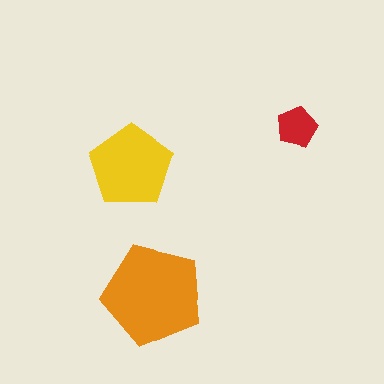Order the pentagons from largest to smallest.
the orange one, the yellow one, the red one.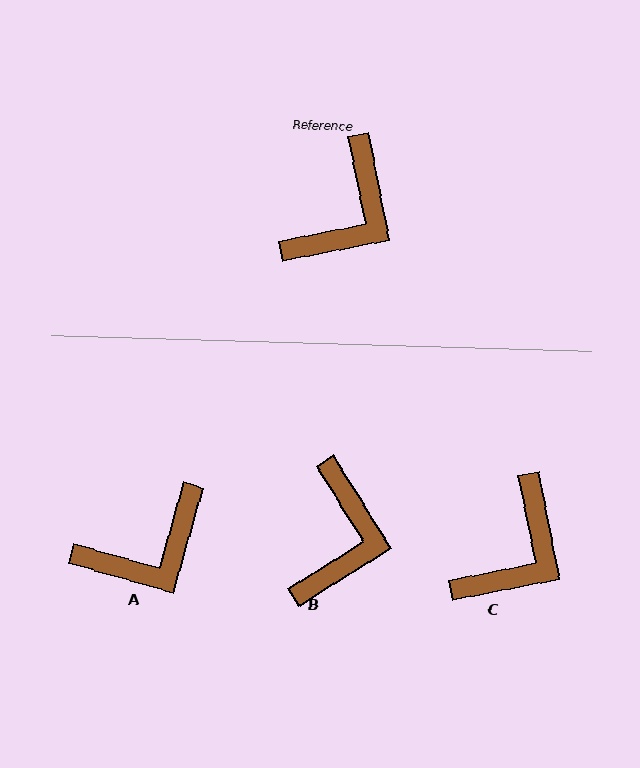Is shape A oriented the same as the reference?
No, it is off by about 27 degrees.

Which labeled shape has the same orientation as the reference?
C.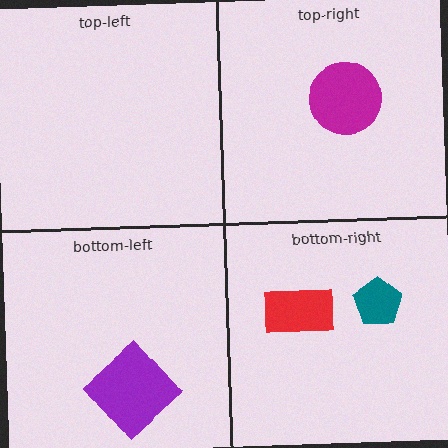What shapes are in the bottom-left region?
The purple diamond.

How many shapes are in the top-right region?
1.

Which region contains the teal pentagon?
The bottom-right region.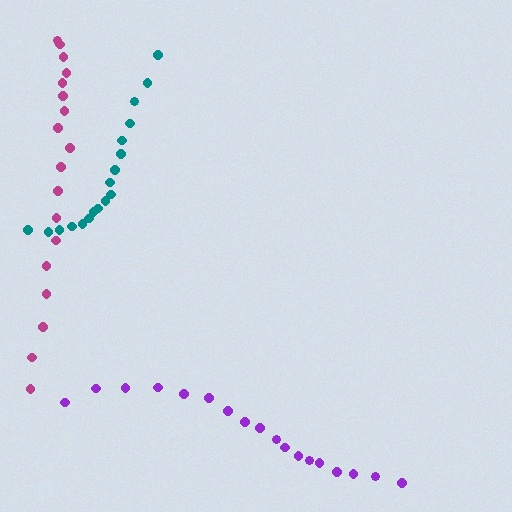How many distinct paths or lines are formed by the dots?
There are 3 distinct paths.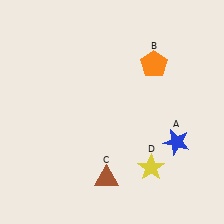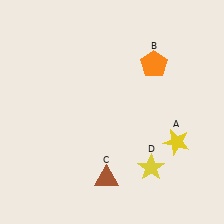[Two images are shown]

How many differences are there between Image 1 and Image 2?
There is 1 difference between the two images.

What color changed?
The star (A) changed from blue in Image 1 to yellow in Image 2.